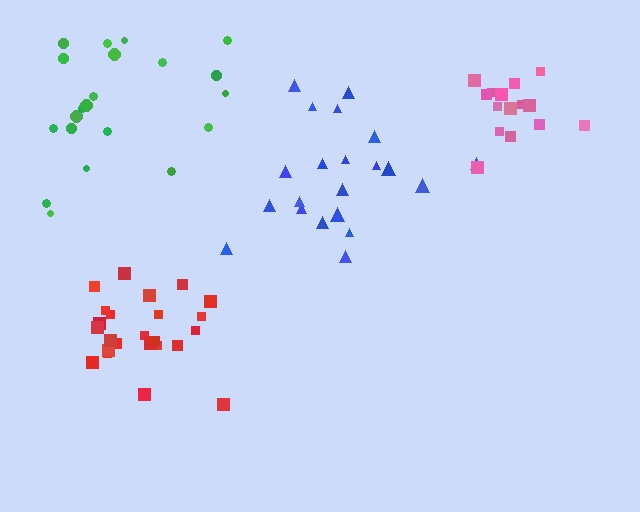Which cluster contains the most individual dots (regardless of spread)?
Red (24).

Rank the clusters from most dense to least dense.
red, pink, blue, green.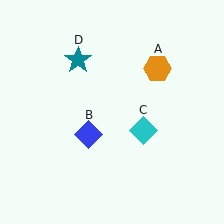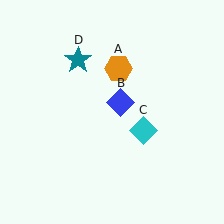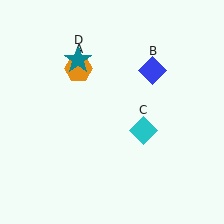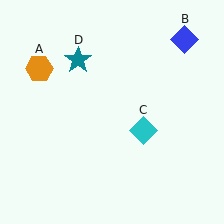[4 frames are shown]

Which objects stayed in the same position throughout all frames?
Cyan diamond (object C) and teal star (object D) remained stationary.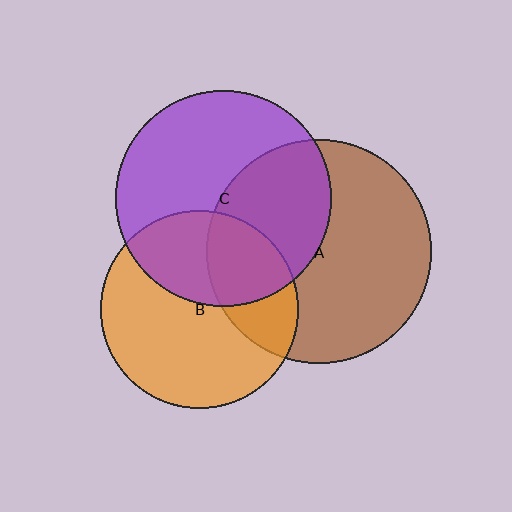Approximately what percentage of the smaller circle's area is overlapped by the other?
Approximately 30%.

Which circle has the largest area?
Circle A (brown).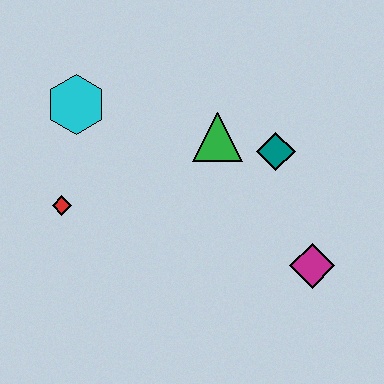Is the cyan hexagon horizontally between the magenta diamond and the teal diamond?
No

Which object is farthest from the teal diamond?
The red diamond is farthest from the teal diamond.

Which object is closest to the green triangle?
The teal diamond is closest to the green triangle.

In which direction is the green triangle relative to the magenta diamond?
The green triangle is above the magenta diamond.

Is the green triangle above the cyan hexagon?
No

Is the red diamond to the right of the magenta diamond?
No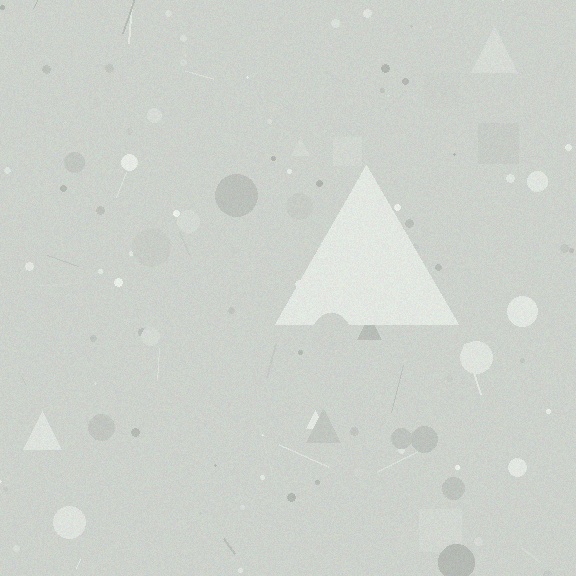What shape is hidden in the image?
A triangle is hidden in the image.